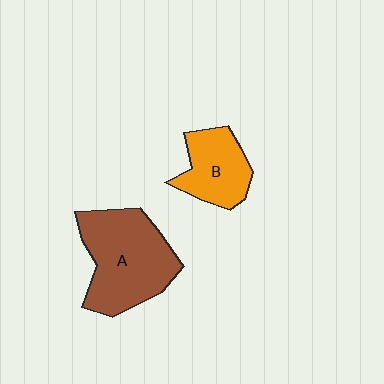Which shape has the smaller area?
Shape B (orange).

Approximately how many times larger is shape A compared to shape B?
Approximately 1.8 times.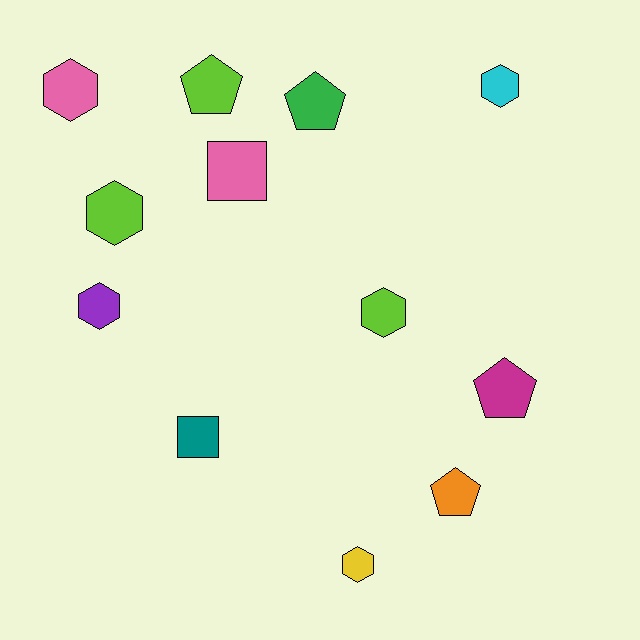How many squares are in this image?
There are 2 squares.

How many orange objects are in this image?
There is 1 orange object.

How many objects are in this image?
There are 12 objects.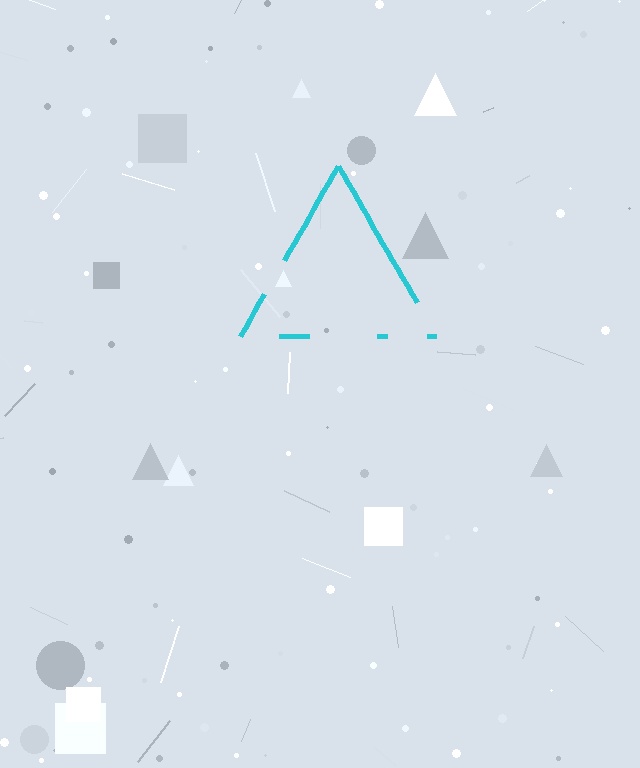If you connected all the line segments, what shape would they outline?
They would outline a triangle.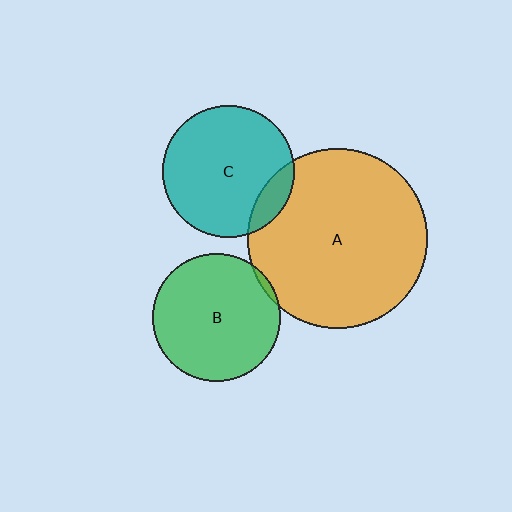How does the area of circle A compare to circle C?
Approximately 1.9 times.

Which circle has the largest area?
Circle A (orange).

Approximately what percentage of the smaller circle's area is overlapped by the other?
Approximately 10%.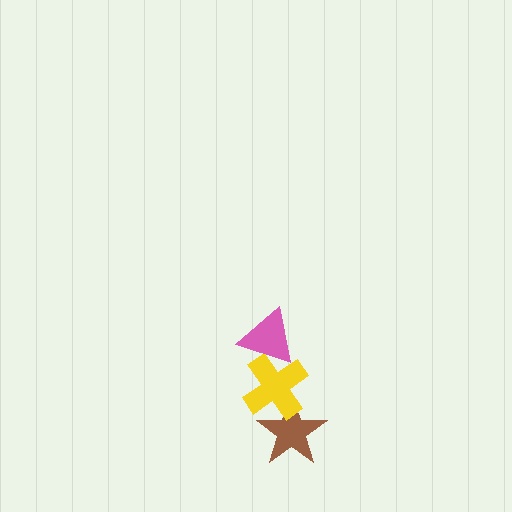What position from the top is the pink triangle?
The pink triangle is 1st from the top.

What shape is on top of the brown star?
The yellow cross is on top of the brown star.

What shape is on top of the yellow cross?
The pink triangle is on top of the yellow cross.